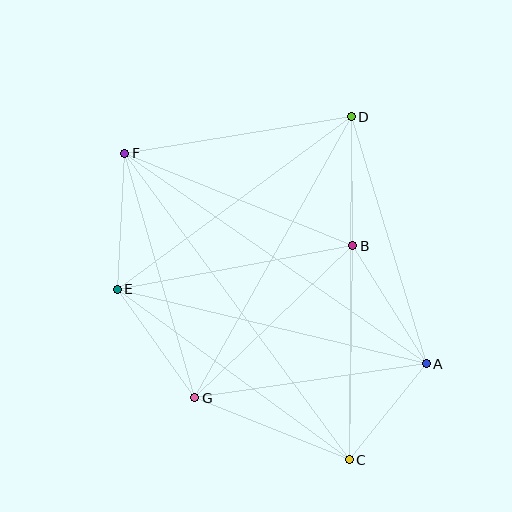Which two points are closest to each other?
Points A and C are closest to each other.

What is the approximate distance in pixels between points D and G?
The distance between D and G is approximately 322 pixels.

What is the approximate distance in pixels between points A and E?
The distance between A and E is approximately 318 pixels.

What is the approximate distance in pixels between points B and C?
The distance between B and C is approximately 214 pixels.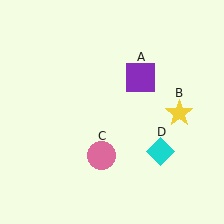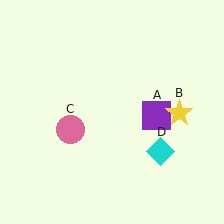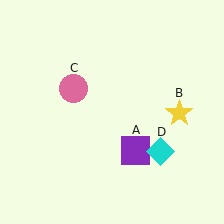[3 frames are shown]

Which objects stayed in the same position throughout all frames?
Yellow star (object B) and cyan diamond (object D) remained stationary.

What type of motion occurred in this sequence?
The purple square (object A), pink circle (object C) rotated clockwise around the center of the scene.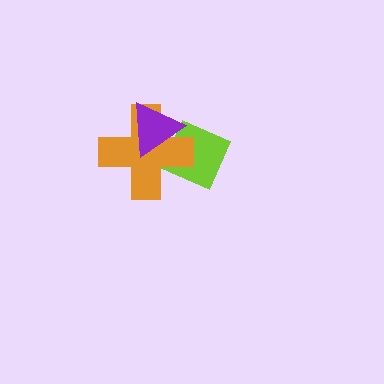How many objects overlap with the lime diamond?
2 objects overlap with the lime diamond.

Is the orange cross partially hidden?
Yes, it is partially covered by another shape.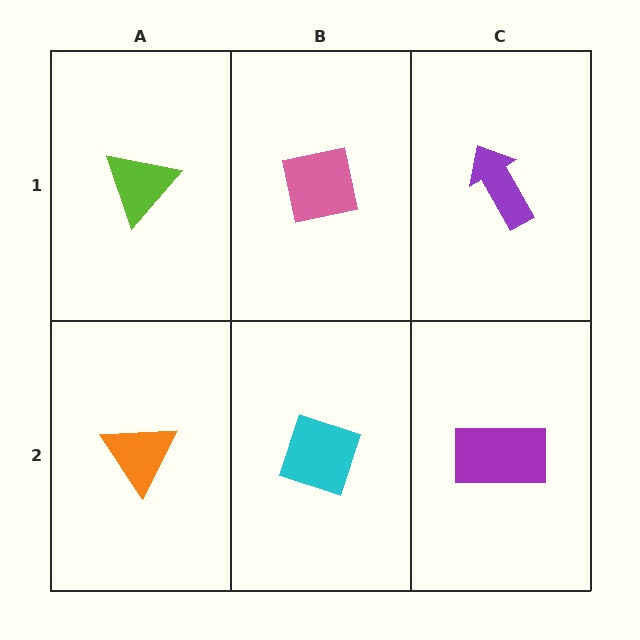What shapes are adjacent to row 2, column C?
A purple arrow (row 1, column C), a cyan diamond (row 2, column B).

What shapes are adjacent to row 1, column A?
An orange triangle (row 2, column A), a pink square (row 1, column B).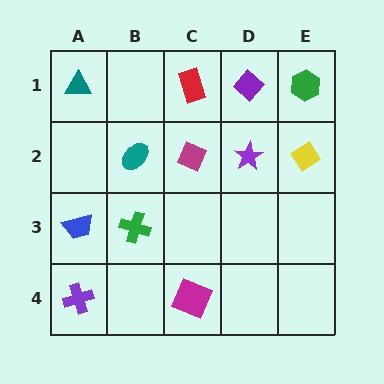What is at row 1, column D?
A purple diamond.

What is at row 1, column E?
A green hexagon.